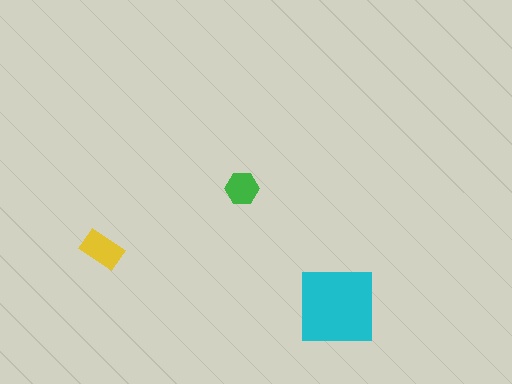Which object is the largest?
The cyan square.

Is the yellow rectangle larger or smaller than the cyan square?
Smaller.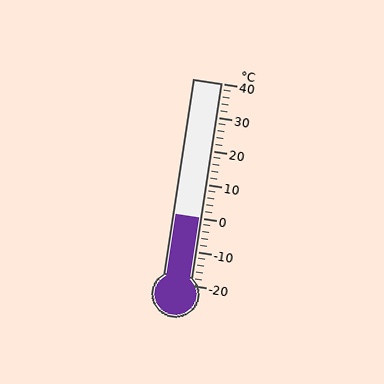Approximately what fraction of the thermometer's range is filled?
The thermometer is filled to approximately 35% of its range.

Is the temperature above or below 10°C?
The temperature is below 10°C.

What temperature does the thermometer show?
The thermometer shows approximately 0°C.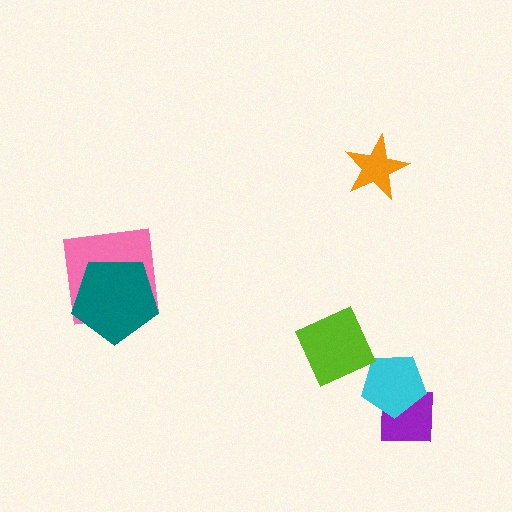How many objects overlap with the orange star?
0 objects overlap with the orange star.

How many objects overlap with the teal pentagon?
1 object overlaps with the teal pentagon.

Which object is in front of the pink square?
The teal pentagon is in front of the pink square.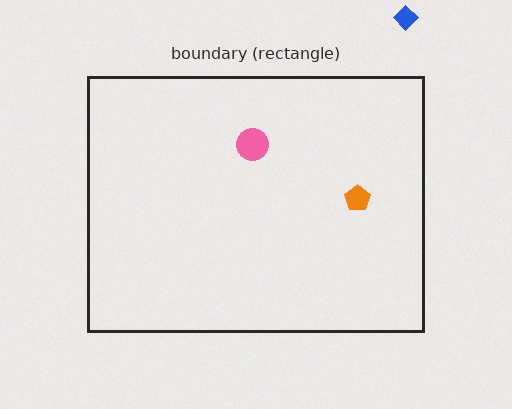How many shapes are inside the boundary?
2 inside, 1 outside.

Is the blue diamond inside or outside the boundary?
Outside.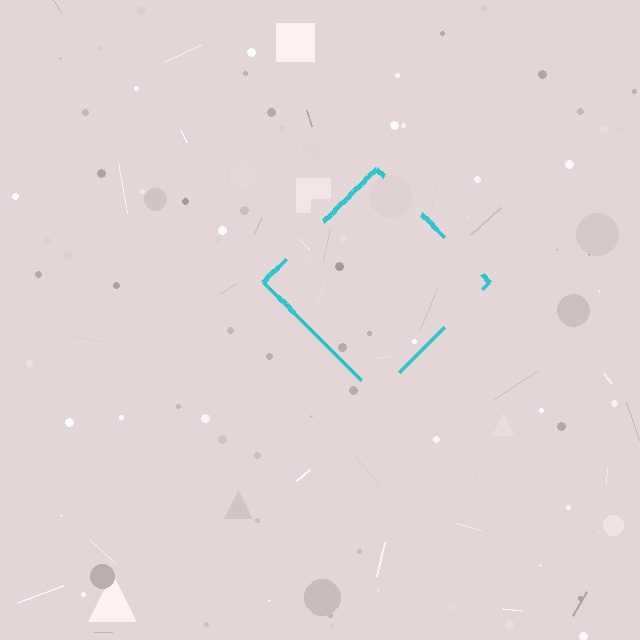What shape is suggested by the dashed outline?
The dashed outline suggests a diamond.